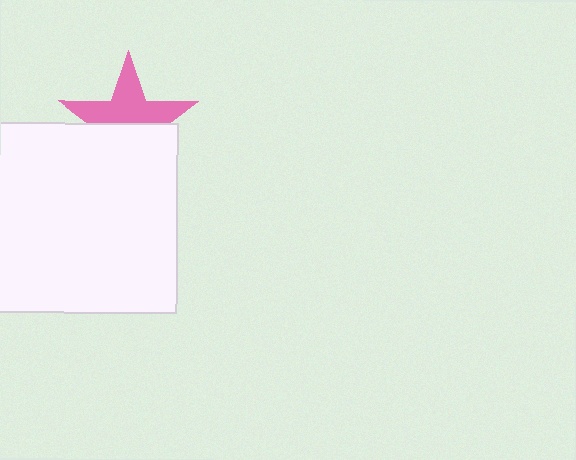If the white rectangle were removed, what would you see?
You would see the complete pink star.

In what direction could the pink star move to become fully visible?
The pink star could move up. That would shift it out from behind the white rectangle entirely.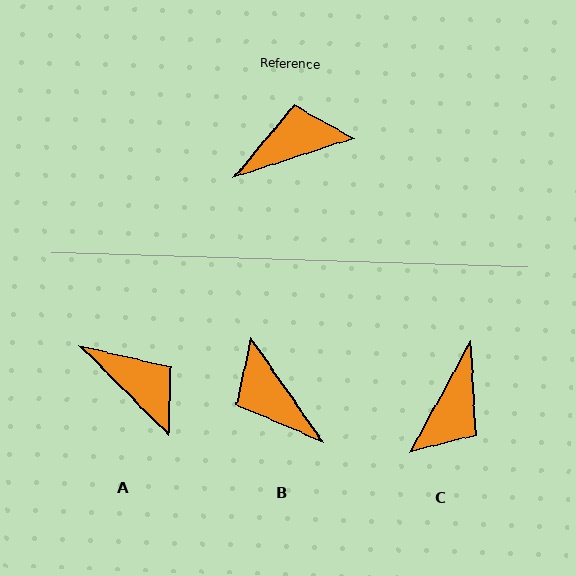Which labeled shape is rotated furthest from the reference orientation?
C, about 137 degrees away.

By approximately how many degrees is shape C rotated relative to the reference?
Approximately 137 degrees clockwise.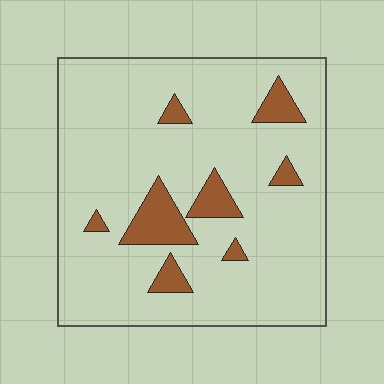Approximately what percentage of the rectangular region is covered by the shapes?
Approximately 10%.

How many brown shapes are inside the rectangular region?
8.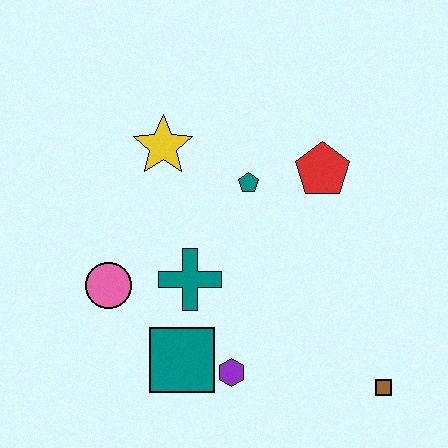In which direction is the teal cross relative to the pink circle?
The teal cross is to the right of the pink circle.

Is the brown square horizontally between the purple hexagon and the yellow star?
No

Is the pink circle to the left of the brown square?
Yes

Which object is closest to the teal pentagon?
The red pentagon is closest to the teal pentagon.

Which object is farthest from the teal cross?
The brown square is farthest from the teal cross.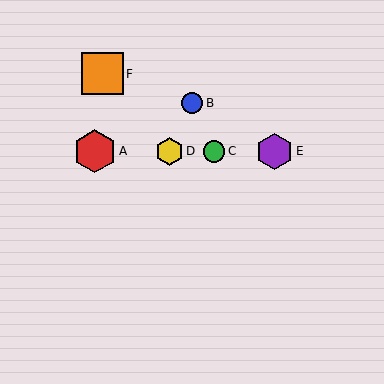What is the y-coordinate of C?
Object C is at y≈151.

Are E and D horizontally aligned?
Yes, both are at y≈151.